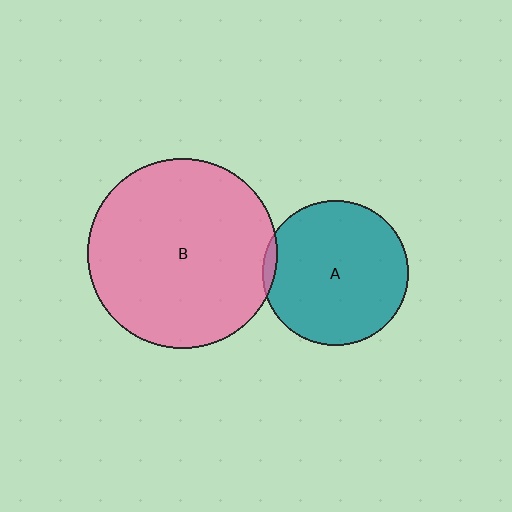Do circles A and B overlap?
Yes.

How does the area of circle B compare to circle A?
Approximately 1.7 times.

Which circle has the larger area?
Circle B (pink).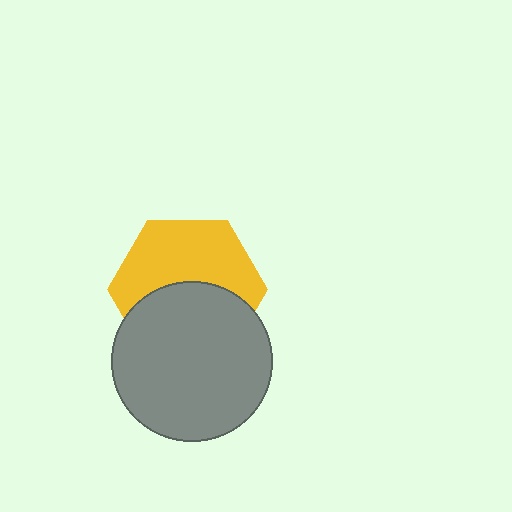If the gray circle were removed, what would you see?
You would see the complete yellow hexagon.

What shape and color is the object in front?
The object in front is a gray circle.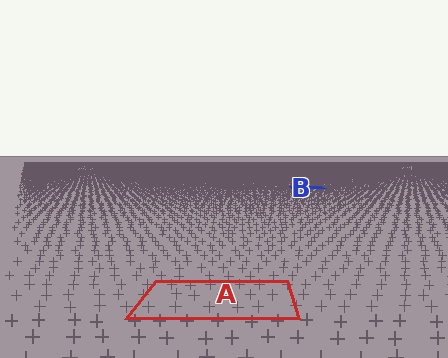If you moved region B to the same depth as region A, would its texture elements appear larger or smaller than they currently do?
They would appear larger. At a closer depth, the same texture elements are projected at a bigger on-screen size.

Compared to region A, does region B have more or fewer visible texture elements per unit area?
Region B has more texture elements per unit area — they are packed more densely because it is farther away.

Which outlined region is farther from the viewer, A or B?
Region B is farther from the viewer — the texture elements inside it appear smaller and more densely packed.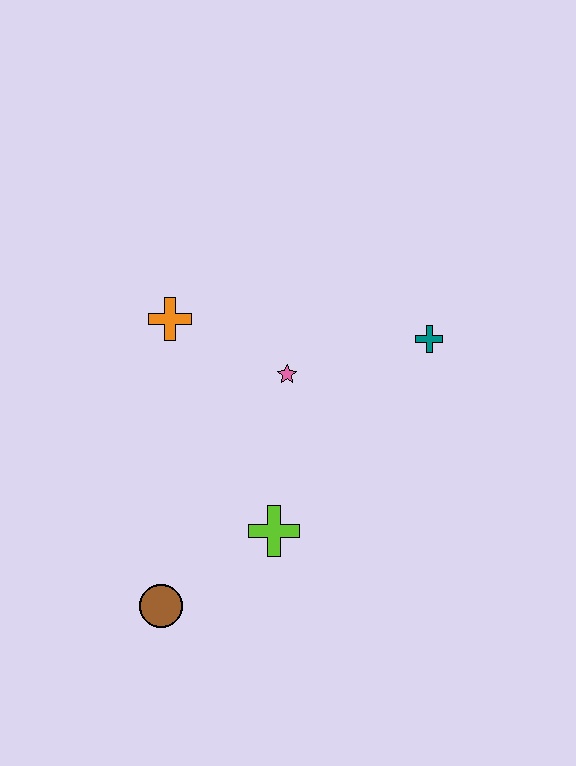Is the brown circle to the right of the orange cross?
No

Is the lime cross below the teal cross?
Yes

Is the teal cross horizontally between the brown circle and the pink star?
No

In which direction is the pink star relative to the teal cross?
The pink star is to the left of the teal cross.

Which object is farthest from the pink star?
The brown circle is farthest from the pink star.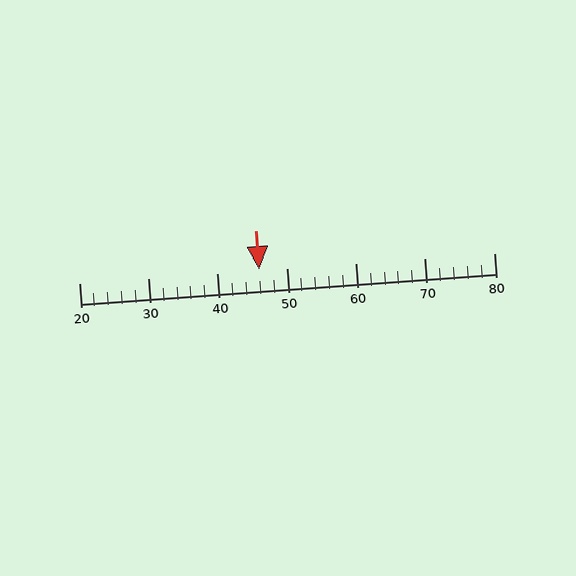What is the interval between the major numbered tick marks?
The major tick marks are spaced 10 units apart.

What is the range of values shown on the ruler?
The ruler shows values from 20 to 80.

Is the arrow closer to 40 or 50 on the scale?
The arrow is closer to 50.